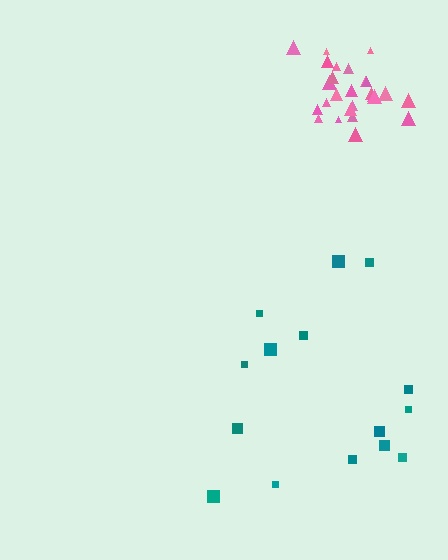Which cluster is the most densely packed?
Pink.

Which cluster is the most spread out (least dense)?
Teal.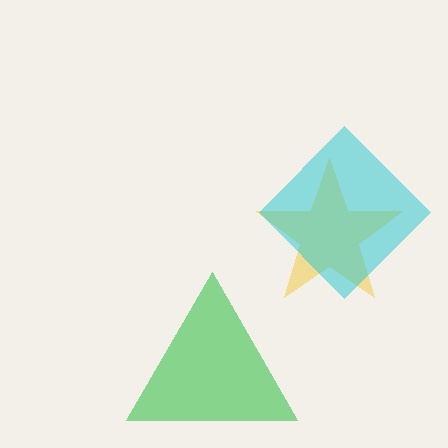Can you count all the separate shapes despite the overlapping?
Yes, there are 3 separate shapes.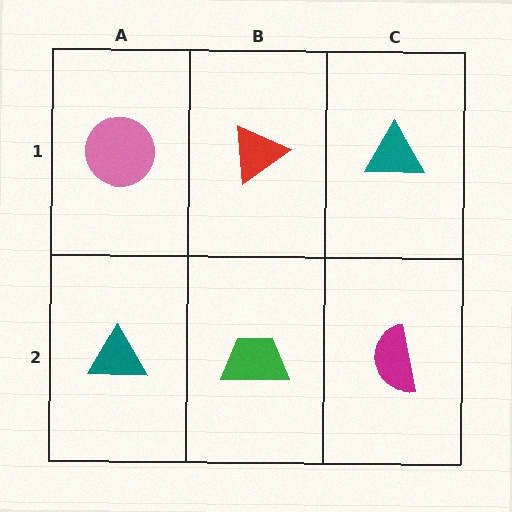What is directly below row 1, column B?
A green trapezoid.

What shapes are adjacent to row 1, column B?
A green trapezoid (row 2, column B), a pink circle (row 1, column A), a teal triangle (row 1, column C).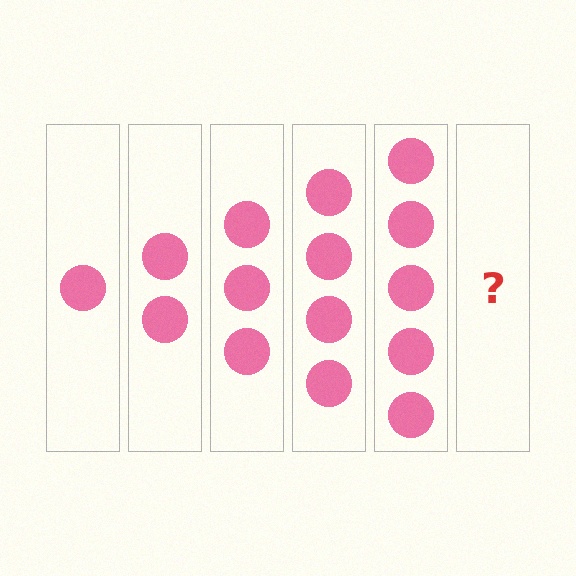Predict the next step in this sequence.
The next step is 6 circles.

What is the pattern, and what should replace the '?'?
The pattern is that each step adds one more circle. The '?' should be 6 circles.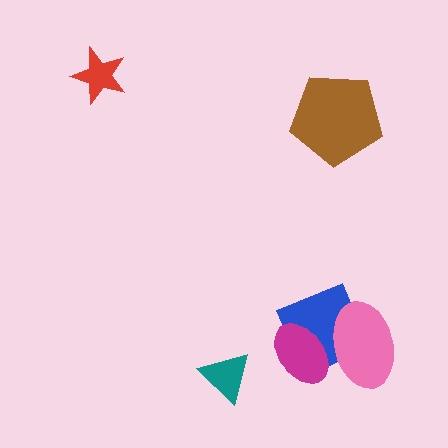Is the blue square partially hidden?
Yes, it is partially covered by another shape.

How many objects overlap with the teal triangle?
0 objects overlap with the teal triangle.